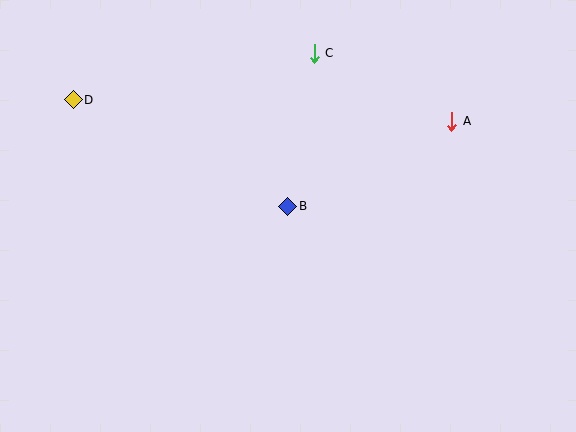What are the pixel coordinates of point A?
Point A is at (452, 121).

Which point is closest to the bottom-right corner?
Point A is closest to the bottom-right corner.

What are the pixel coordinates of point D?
Point D is at (73, 100).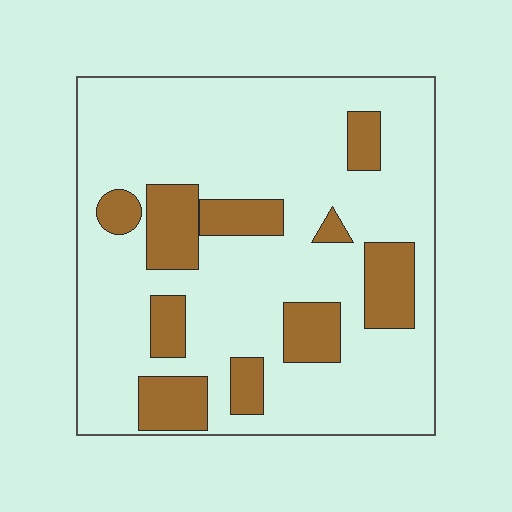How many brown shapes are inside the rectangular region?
10.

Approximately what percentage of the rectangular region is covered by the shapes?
Approximately 20%.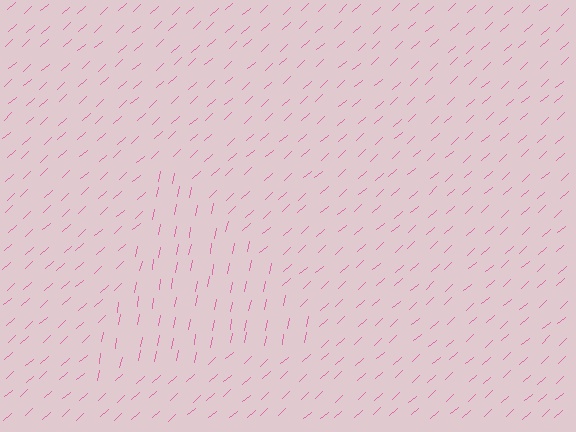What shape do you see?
I see a triangle.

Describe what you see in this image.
The image is filled with small pink line segments. A triangle region in the image has lines oriented differently from the surrounding lines, creating a visible texture boundary.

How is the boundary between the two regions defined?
The boundary is defined purely by a change in line orientation (approximately 37 degrees difference). All lines are the same color and thickness.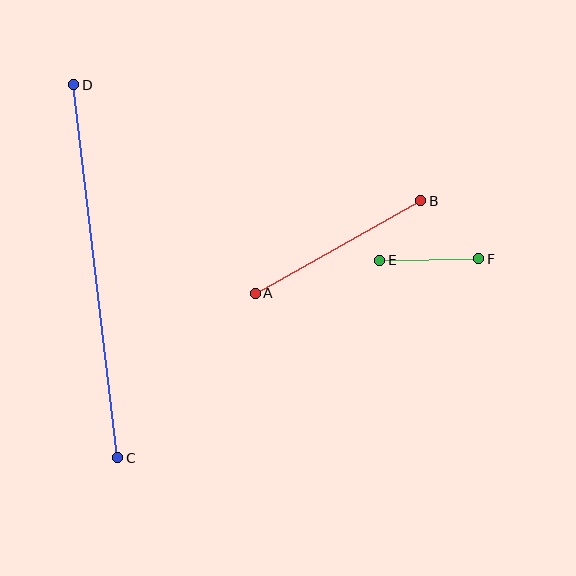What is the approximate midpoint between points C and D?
The midpoint is at approximately (96, 271) pixels.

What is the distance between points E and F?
The distance is approximately 99 pixels.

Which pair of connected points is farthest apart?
Points C and D are farthest apart.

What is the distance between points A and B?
The distance is approximately 190 pixels.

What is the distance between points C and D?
The distance is approximately 376 pixels.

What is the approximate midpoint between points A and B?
The midpoint is at approximately (338, 247) pixels.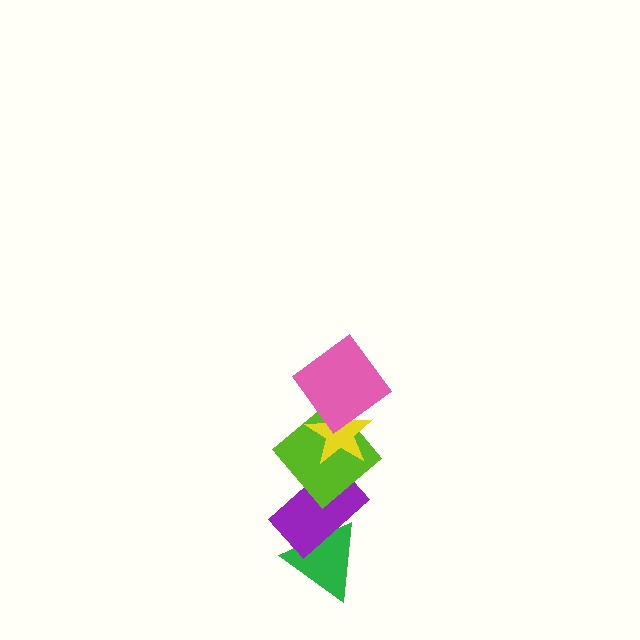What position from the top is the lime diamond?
The lime diamond is 3rd from the top.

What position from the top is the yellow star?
The yellow star is 2nd from the top.